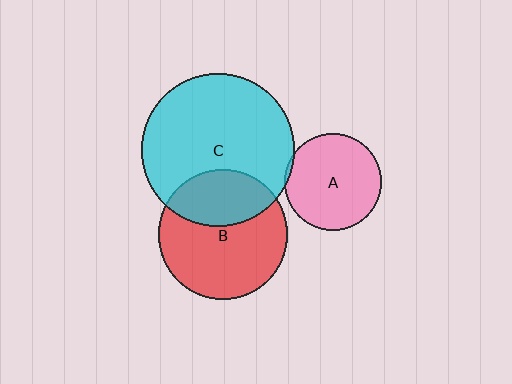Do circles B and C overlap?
Yes.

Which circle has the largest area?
Circle C (cyan).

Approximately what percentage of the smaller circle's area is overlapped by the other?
Approximately 35%.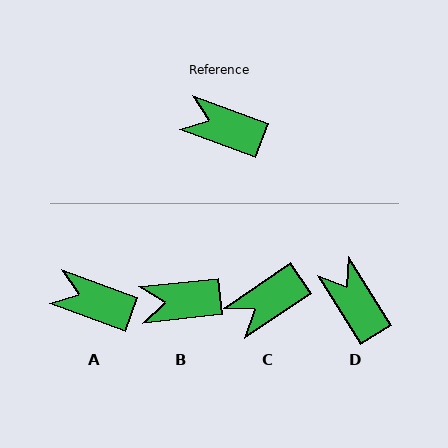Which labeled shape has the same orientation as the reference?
A.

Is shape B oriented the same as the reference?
No, it is off by about 26 degrees.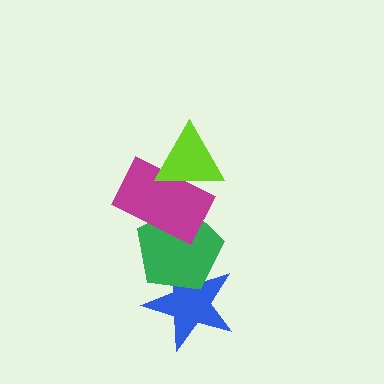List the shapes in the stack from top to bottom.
From top to bottom: the lime triangle, the magenta rectangle, the green pentagon, the blue star.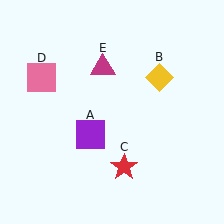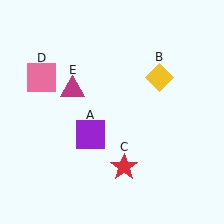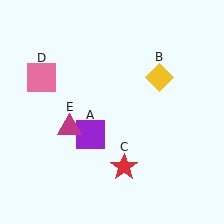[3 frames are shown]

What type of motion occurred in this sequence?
The magenta triangle (object E) rotated counterclockwise around the center of the scene.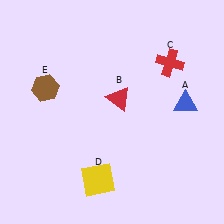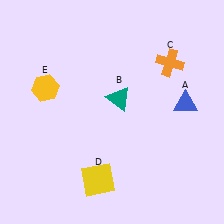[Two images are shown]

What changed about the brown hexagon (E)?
In Image 1, E is brown. In Image 2, it changed to yellow.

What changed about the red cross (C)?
In Image 1, C is red. In Image 2, it changed to orange.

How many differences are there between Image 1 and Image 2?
There are 3 differences between the two images.